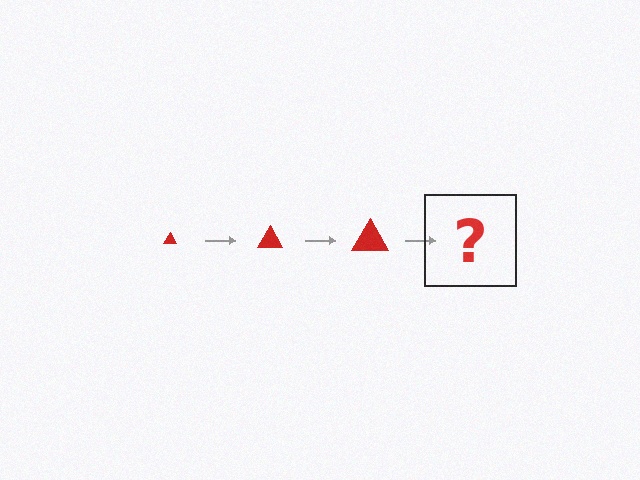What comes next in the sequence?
The next element should be a red triangle, larger than the previous one.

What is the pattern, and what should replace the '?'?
The pattern is that the triangle gets progressively larger each step. The '?' should be a red triangle, larger than the previous one.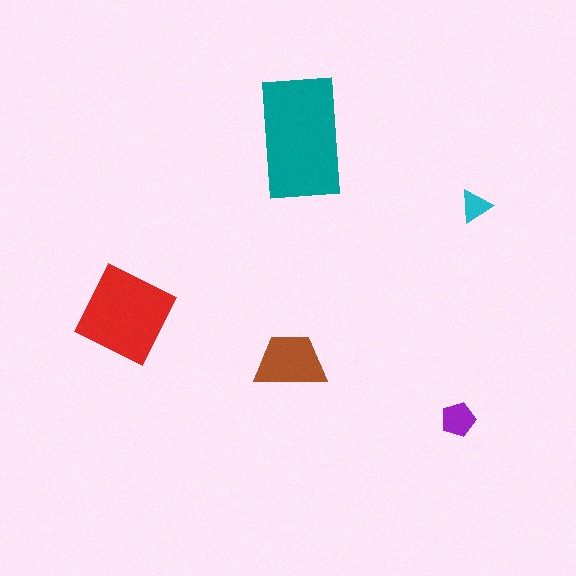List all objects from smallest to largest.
The cyan triangle, the purple pentagon, the brown trapezoid, the red square, the teal rectangle.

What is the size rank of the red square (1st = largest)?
2nd.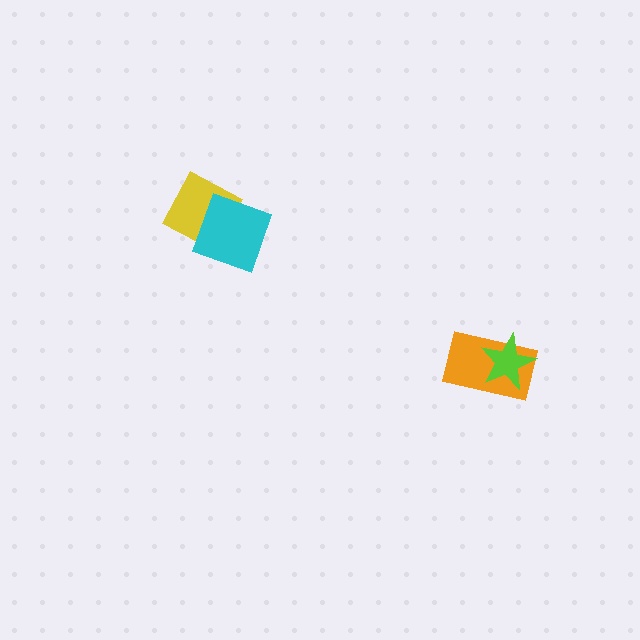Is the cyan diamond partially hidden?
No, no other shape covers it.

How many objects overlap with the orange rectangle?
1 object overlaps with the orange rectangle.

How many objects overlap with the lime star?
1 object overlaps with the lime star.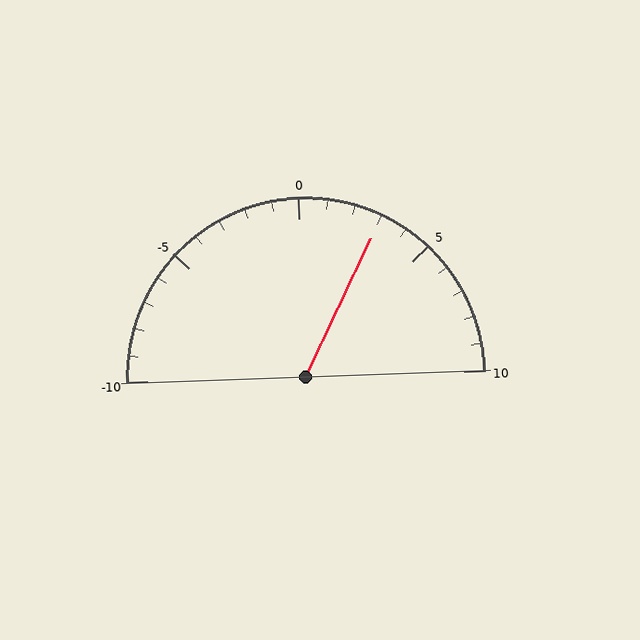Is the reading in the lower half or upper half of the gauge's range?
The reading is in the upper half of the range (-10 to 10).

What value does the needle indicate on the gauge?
The needle indicates approximately 3.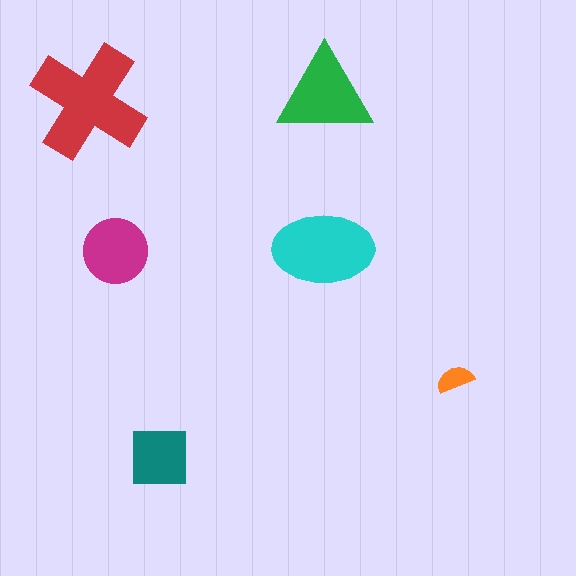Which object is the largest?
The red cross.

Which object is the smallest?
The orange semicircle.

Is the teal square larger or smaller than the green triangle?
Smaller.